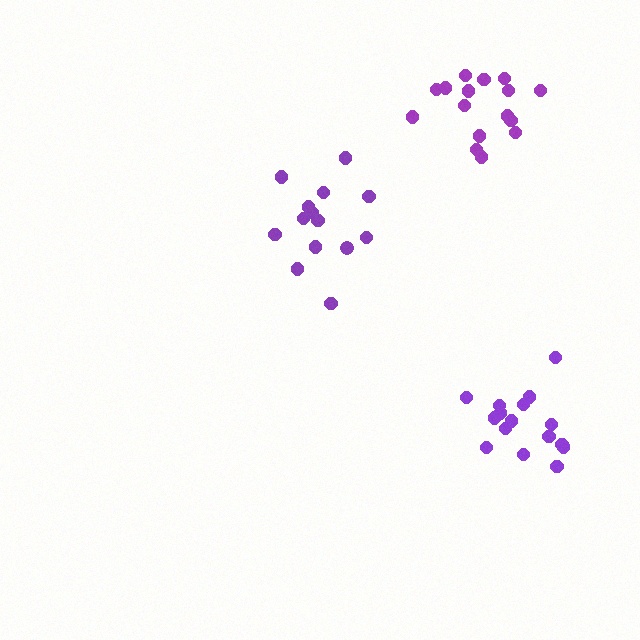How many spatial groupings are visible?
There are 3 spatial groupings.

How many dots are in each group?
Group 1: 16 dots, Group 2: 16 dots, Group 3: 14 dots (46 total).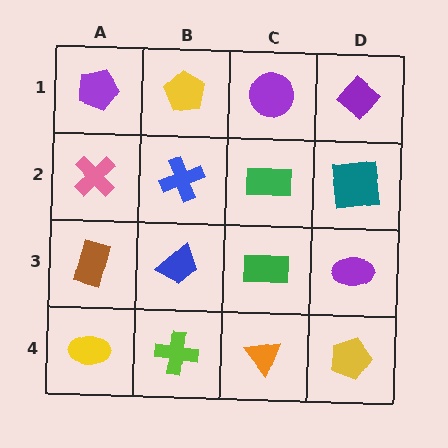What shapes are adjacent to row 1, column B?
A blue cross (row 2, column B), a purple pentagon (row 1, column A), a purple circle (row 1, column C).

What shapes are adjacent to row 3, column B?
A blue cross (row 2, column B), a lime cross (row 4, column B), a brown rectangle (row 3, column A), a green rectangle (row 3, column C).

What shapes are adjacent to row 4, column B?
A blue trapezoid (row 3, column B), a yellow ellipse (row 4, column A), an orange triangle (row 4, column C).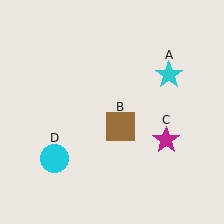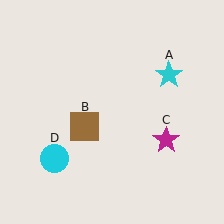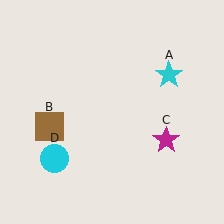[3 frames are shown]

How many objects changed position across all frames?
1 object changed position: brown square (object B).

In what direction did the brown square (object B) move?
The brown square (object B) moved left.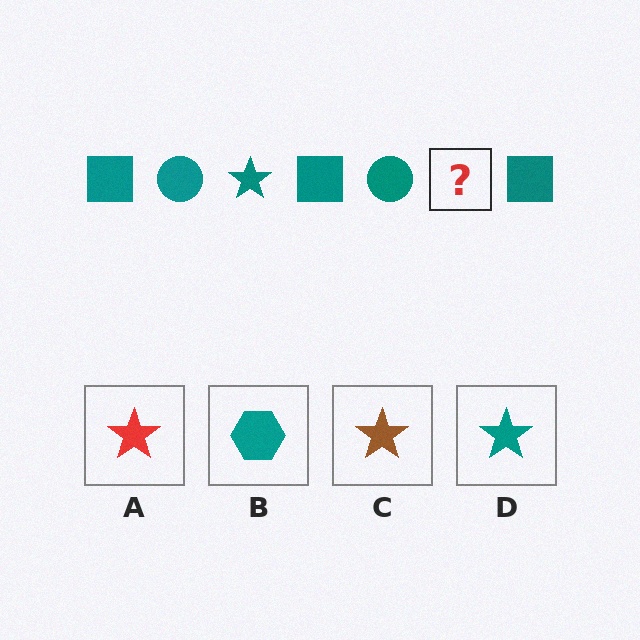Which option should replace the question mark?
Option D.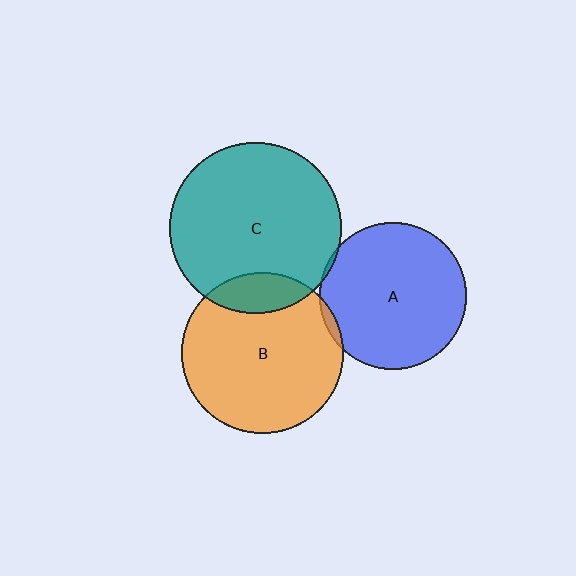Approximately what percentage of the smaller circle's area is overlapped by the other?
Approximately 5%.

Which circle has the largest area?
Circle C (teal).